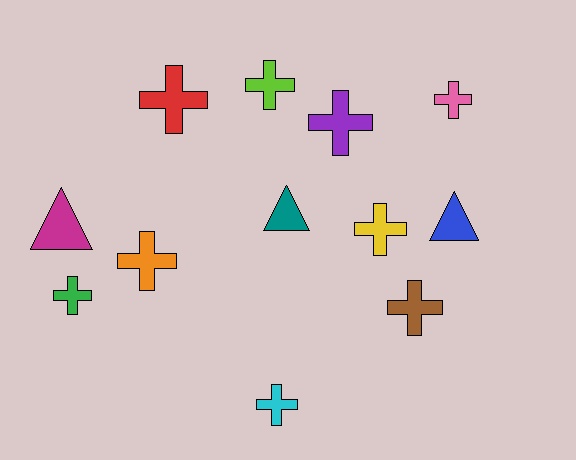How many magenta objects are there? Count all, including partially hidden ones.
There is 1 magenta object.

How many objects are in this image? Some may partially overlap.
There are 12 objects.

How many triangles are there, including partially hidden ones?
There are 3 triangles.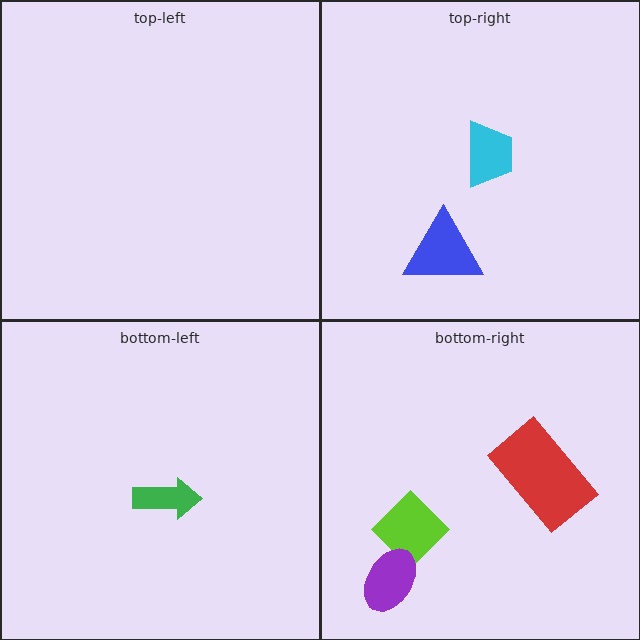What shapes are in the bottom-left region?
The green arrow.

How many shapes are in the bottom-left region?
1.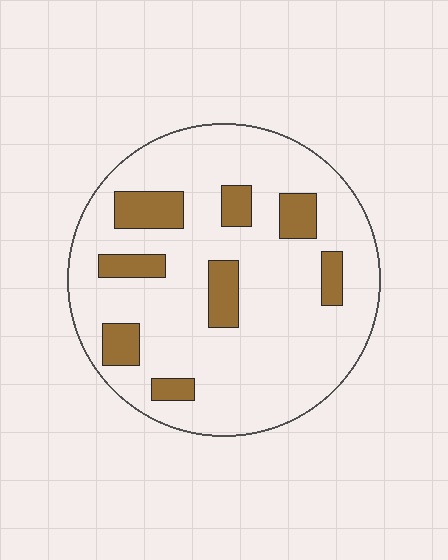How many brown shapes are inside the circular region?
8.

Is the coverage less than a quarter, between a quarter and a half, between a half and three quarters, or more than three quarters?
Less than a quarter.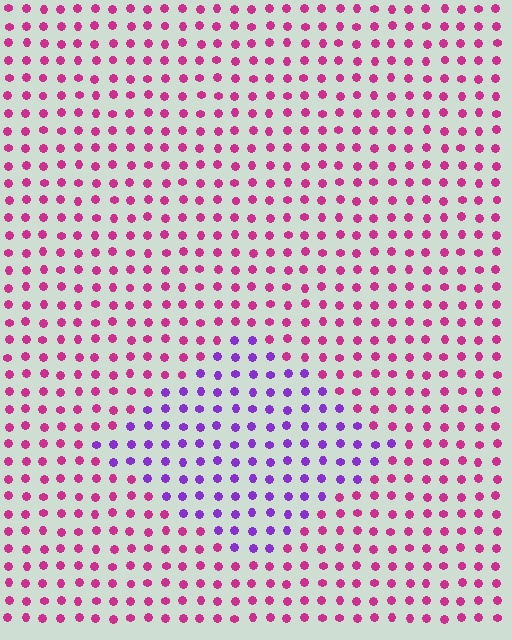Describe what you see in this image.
The image is filled with small magenta elements in a uniform arrangement. A diamond-shaped region is visible where the elements are tinted to a slightly different hue, forming a subtle color boundary.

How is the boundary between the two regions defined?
The boundary is defined purely by a slight shift in hue (about 50 degrees). Spacing, size, and orientation are identical on both sides.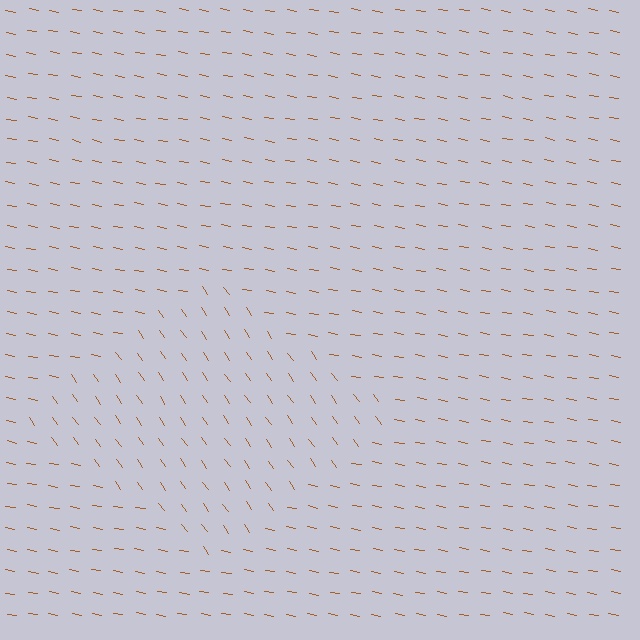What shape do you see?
I see a diamond.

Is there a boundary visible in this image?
Yes, there is a texture boundary formed by a change in line orientation.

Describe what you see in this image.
The image is filled with small brown line segments. A diamond region in the image has lines oriented differently from the surrounding lines, creating a visible texture boundary.